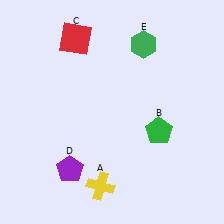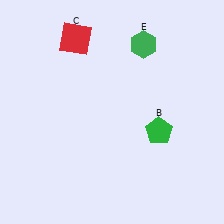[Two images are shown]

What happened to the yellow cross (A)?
The yellow cross (A) was removed in Image 2. It was in the bottom-left area of Image 1.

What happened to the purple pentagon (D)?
The purple pentagon (D) was removed in Image 2. It was in the bottom-left area of Image 1.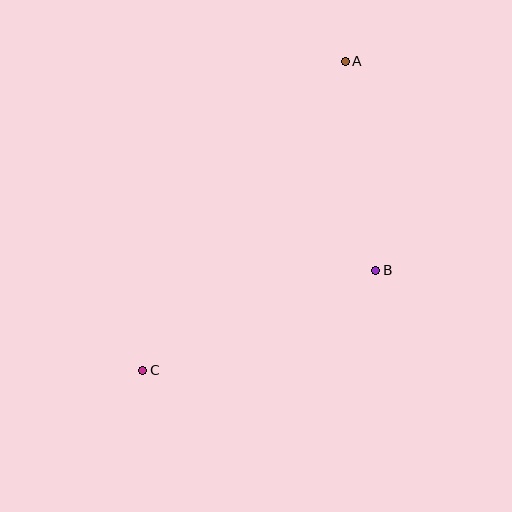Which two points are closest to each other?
Points A and B are closest to each other.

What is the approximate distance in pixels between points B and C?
The distance between B and C is approximately 254 pixels.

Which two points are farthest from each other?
Points A and C are farthest from each other.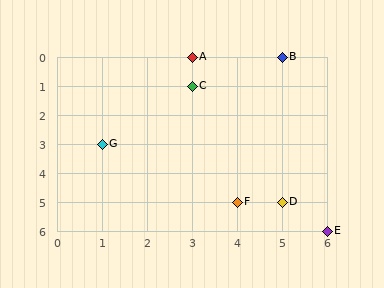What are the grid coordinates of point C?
Point C is at grid coordinates (3, 1).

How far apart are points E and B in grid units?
Points E and B are 1 column and 6 rows apart (about 6.1 grid units diagonally).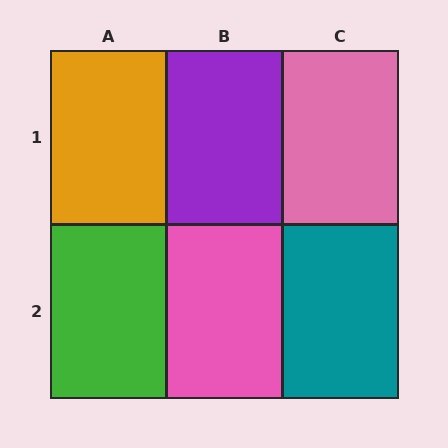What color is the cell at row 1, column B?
Purple.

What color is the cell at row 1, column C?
Pink.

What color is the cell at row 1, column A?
Orange.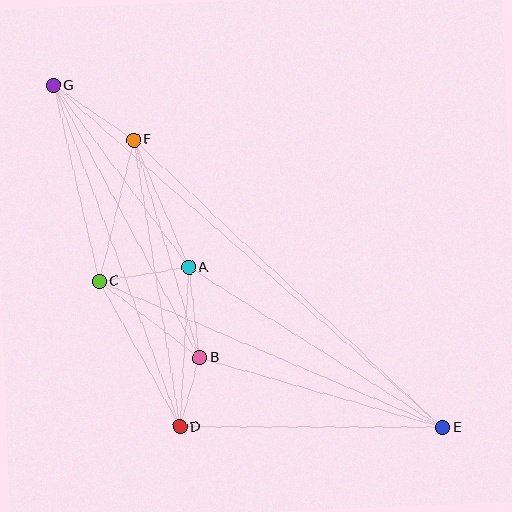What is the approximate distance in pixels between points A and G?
The distance between A and G is approximately 227 pixels.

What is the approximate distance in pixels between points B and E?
The distance between B and E is approximately 253 pixels.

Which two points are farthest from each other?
Points E and G are farthest from each other.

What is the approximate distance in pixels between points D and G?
The distance between D and G is approximately 364 pixels.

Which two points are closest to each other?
Points B and D are closest to each other.